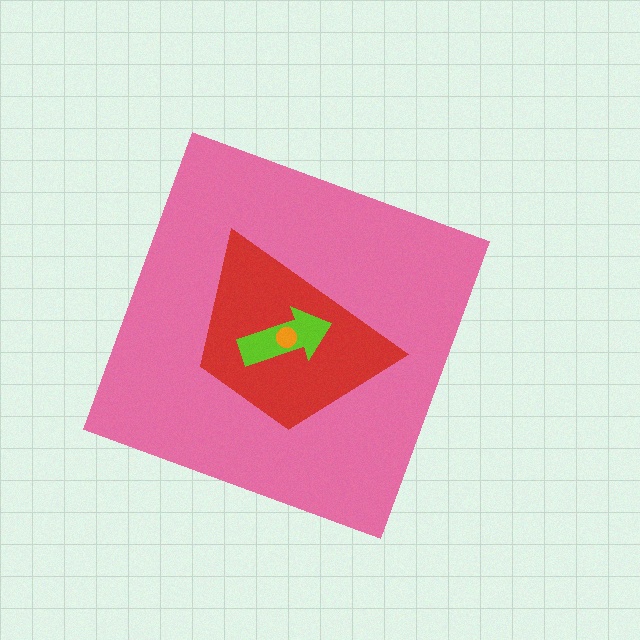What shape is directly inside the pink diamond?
The red trapezoid.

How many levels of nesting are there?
4.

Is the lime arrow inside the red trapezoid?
Yes.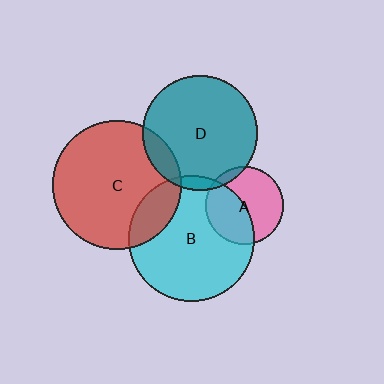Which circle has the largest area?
Circle C (red).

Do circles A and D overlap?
Yes.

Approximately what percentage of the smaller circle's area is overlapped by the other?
Approximately 5%.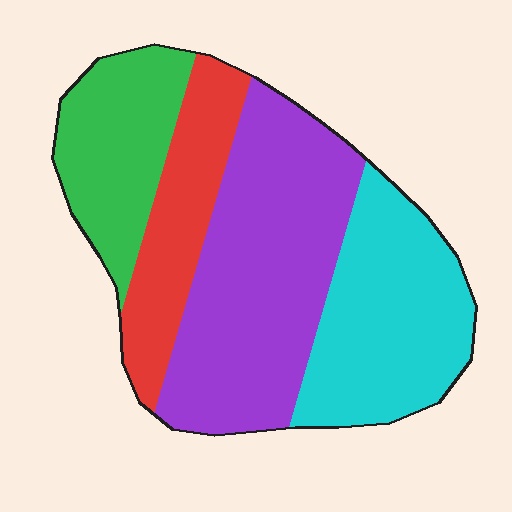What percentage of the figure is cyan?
Cyan covers 27% of the figure.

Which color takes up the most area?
Purple, at roughly 40%.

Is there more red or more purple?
Purple.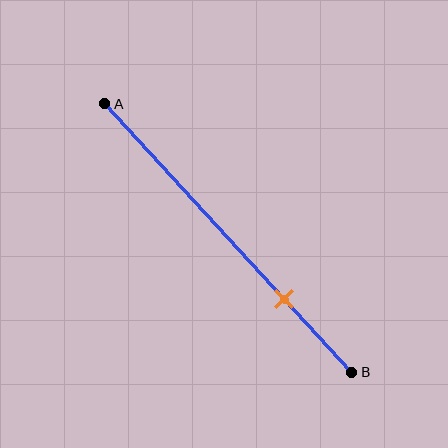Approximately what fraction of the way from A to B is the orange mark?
The orange mark is approximately 75% of the way from A to B.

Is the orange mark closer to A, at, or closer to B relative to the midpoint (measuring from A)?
The orange mark is closer to point B than the midpoint of segment AB.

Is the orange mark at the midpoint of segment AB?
No, the mark is at about 75% from A, not at the 50% midpoint.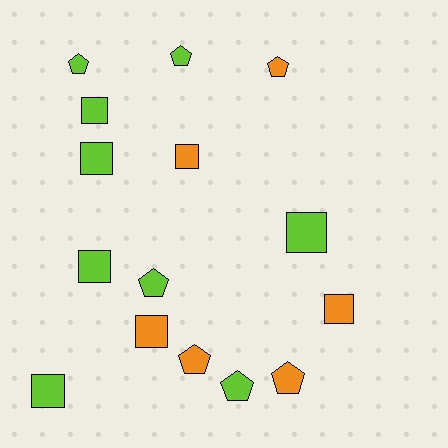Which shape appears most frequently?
Square, with 8 objects.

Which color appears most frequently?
Lime, with 9 objects.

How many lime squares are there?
There are 5 lime squares.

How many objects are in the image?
There are 15 objects.